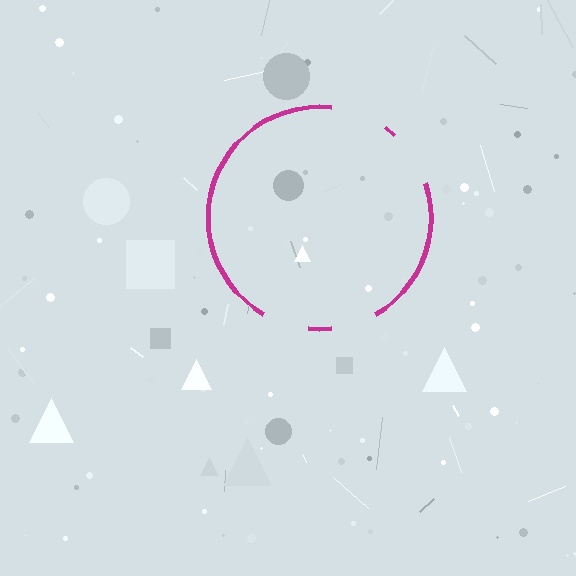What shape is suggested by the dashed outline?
The dashed outline suggests a circle.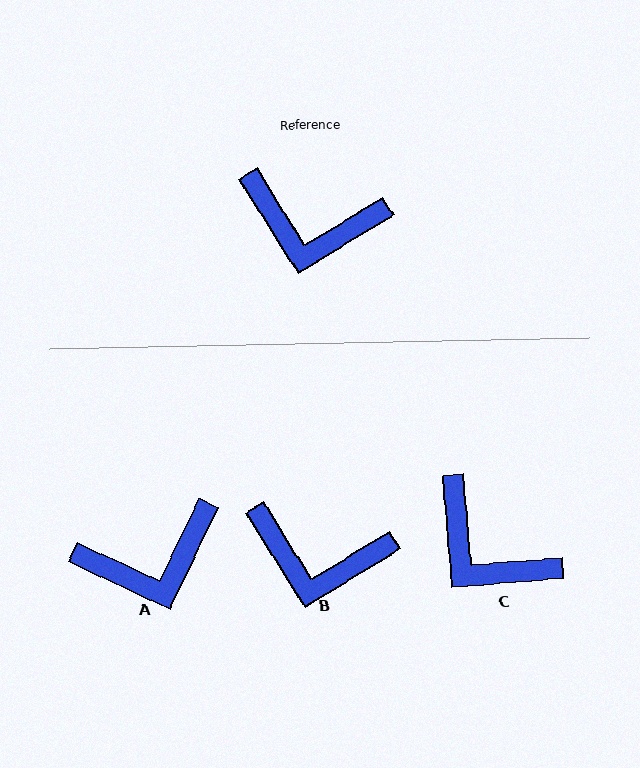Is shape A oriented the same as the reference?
No, it is off by about 33 degrees.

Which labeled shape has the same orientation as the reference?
B.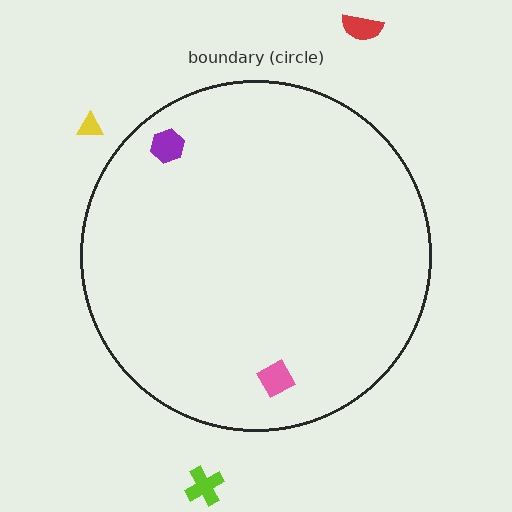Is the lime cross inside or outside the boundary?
Outside.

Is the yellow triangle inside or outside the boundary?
Outside.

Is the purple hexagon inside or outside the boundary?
Inside.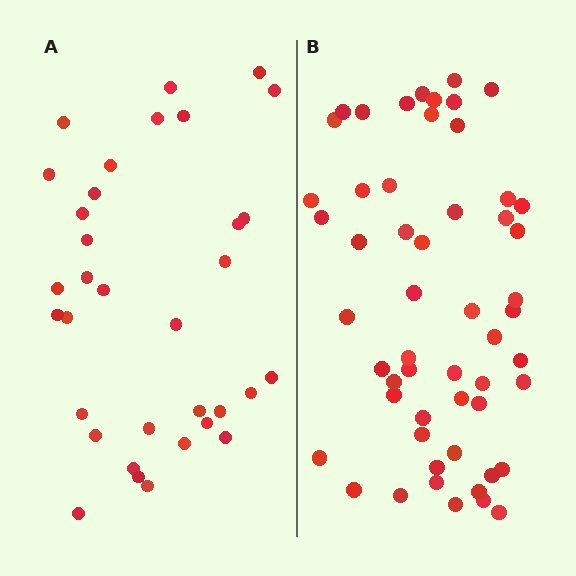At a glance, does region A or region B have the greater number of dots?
Region B (the right region) has more dots.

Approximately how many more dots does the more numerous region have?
Region B has approximately 20 more dots than region A.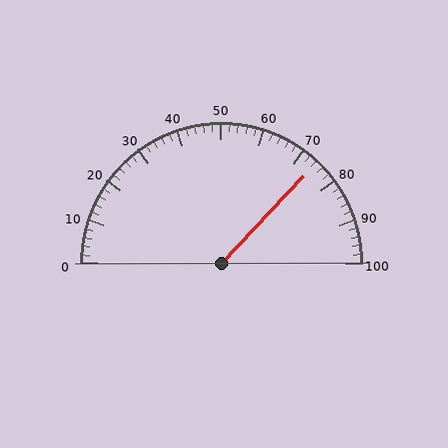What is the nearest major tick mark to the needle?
The nearest major tick mark is 70.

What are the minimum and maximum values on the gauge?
The gauge ranges from 0 to 100.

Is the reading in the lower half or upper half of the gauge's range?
The reading is in the upper half of the range (0 to 100).